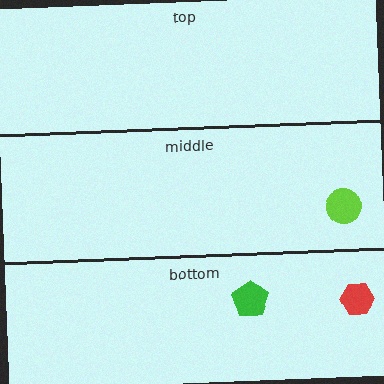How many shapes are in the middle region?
1.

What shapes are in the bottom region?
The green pentagon, the red hexagon.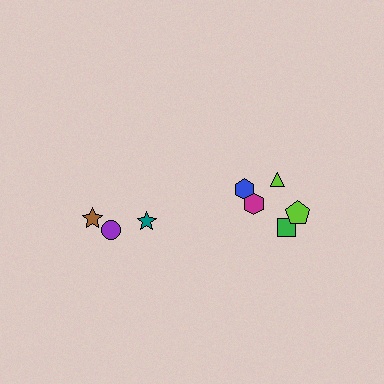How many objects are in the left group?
There are 3 objects.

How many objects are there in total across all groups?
There are 8 objects.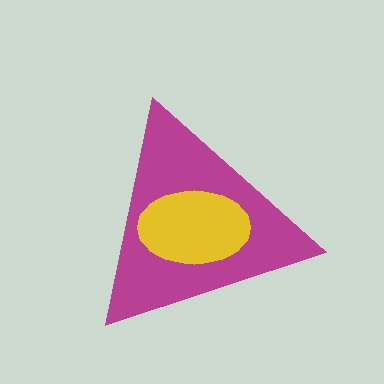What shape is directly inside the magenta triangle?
The yellow ellipse.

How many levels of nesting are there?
2.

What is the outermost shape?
The magenta triangle.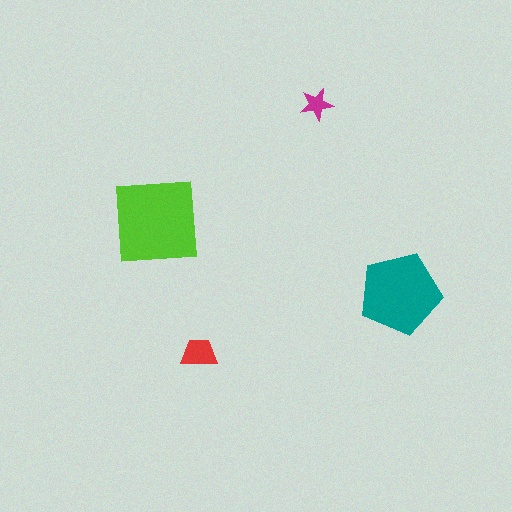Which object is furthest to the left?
The lime square is leftmost.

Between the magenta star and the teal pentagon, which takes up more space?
The teal pentagon.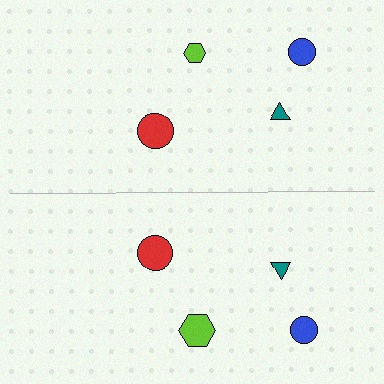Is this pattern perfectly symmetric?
No, the pattern is not perfectly symmetric. The lime hexagon on the bottom side has a different size than its mirror counterpart.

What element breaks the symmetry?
The lime hexagon on the bottom side has a different size than its mirror counterpart.